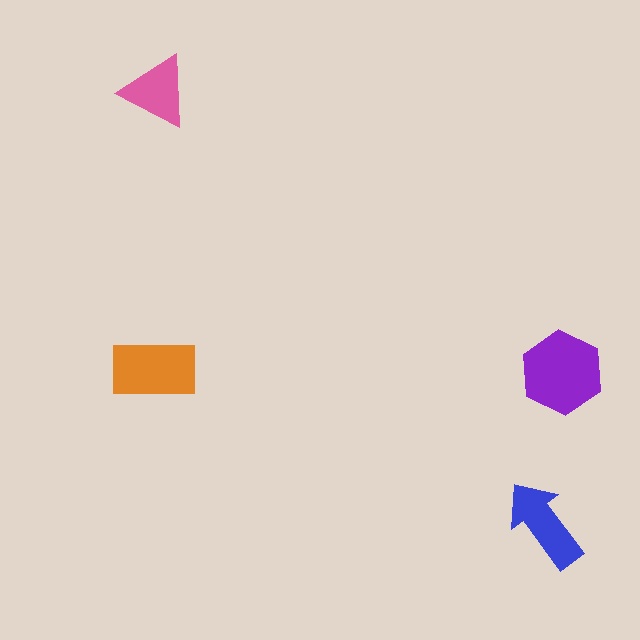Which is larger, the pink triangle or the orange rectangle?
The orange rectangle.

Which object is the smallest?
The pink triangle.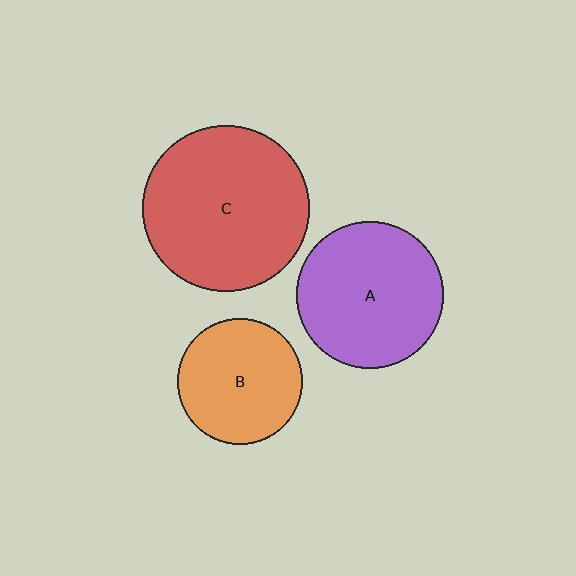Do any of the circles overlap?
No, none of the circles overlap.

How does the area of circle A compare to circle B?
Approximately 1.4 times.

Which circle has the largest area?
Circle C (red).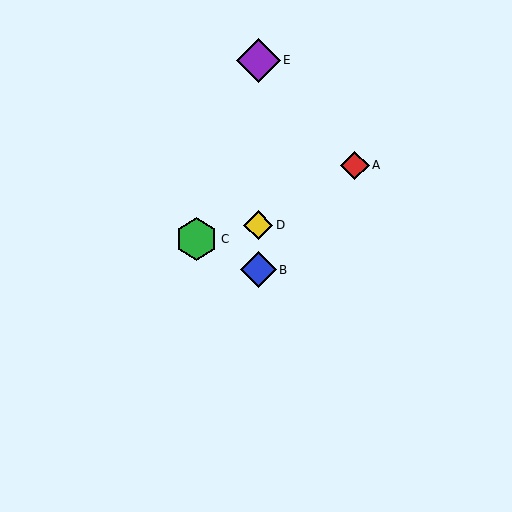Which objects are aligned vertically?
Objects B, D, E are aligned vertically.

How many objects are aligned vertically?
3 objects (B, D, E) are aligned vertically.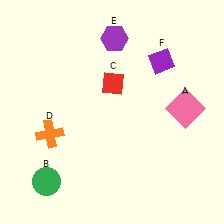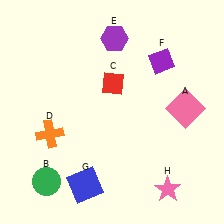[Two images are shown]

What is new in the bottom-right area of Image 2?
A pink star (H) was added in the bottom-right area of Image 2.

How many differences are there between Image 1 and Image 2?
There are 2 differences between the two images.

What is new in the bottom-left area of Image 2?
A blue square (G) was added in the bottom-left area of Image 2.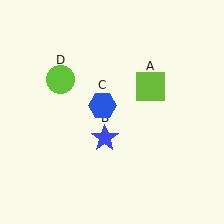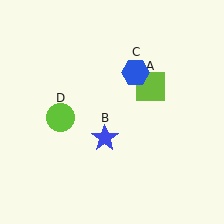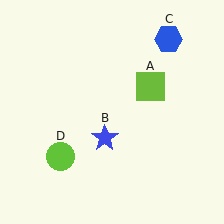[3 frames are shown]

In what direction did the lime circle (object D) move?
The lime circle (object D) moved down.